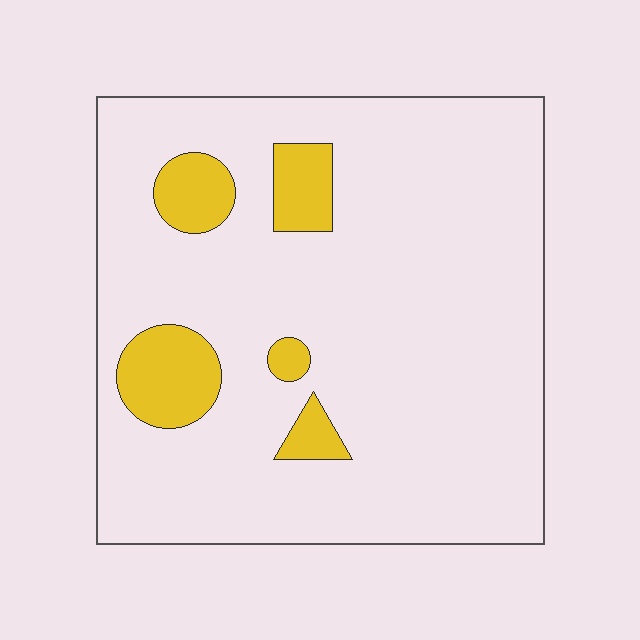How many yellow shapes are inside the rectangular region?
5.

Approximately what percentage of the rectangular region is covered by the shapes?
Approximately 10%.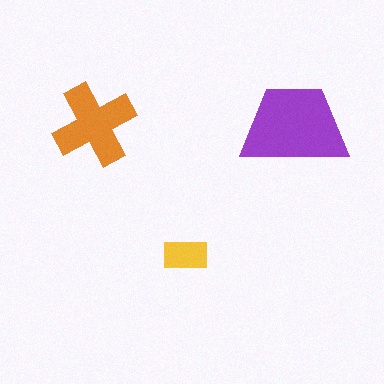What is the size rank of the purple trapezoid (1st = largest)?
1st.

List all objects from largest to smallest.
The purple trapezoid, the orange cross, the yellow rectangle.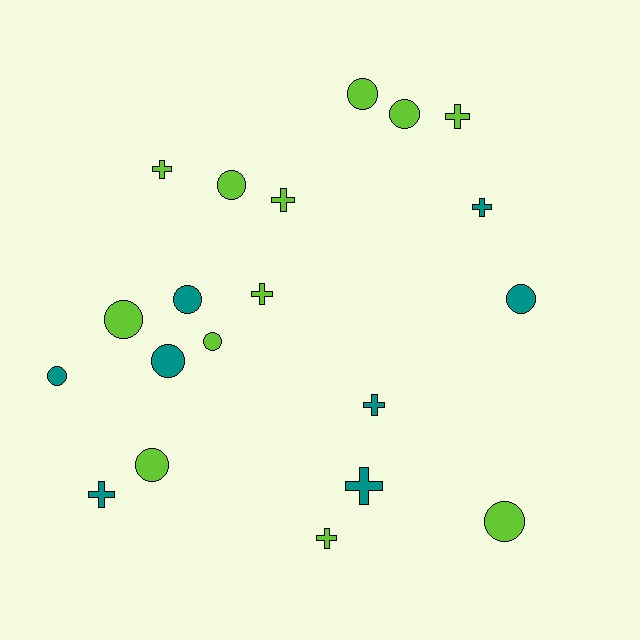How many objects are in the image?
There are 20 objects.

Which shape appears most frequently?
Circle, with 11 objects.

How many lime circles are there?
There are 7 lime circles.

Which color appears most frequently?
Lime, with 12 objects.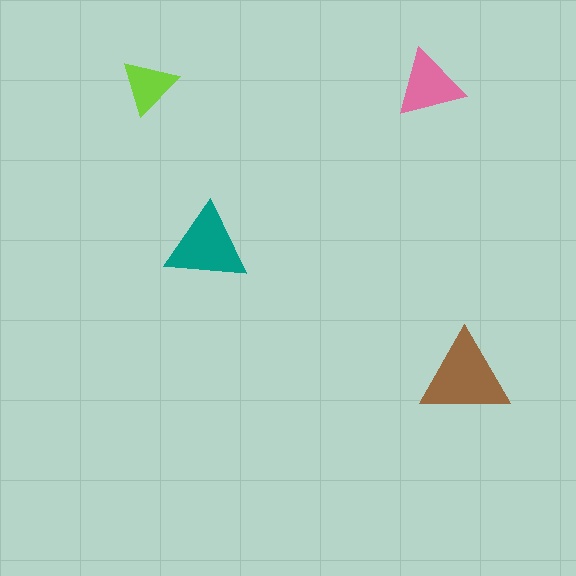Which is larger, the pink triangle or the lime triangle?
The pink one.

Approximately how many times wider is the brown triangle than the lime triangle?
About 1.5 times wider.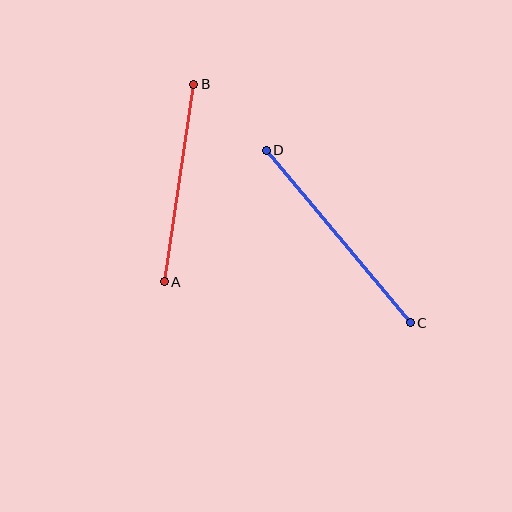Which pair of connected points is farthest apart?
Points C and D are farthest apart.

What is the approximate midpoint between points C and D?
The midpoint is at approximately (338, 237) pixels.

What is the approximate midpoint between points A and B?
The midpoint is at approximately (179, 183) pixels.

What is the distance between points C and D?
The distance is approximately 225 pixels.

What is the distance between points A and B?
The distance is approximately 200 pixels.